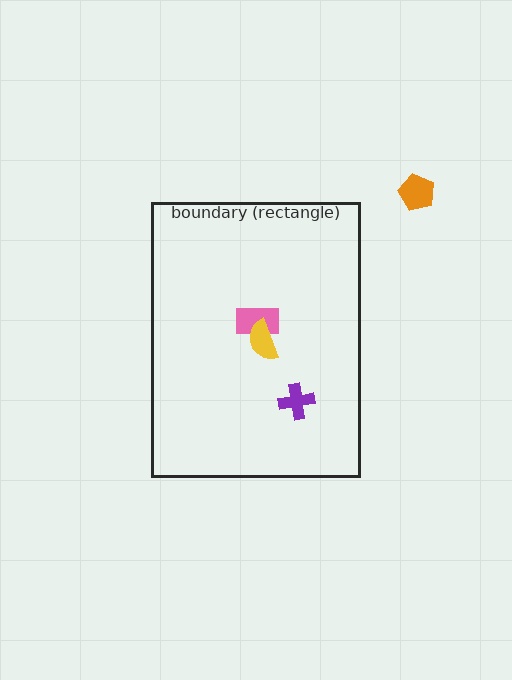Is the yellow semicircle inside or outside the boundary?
Inside.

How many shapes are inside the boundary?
3 inside, 1 outside.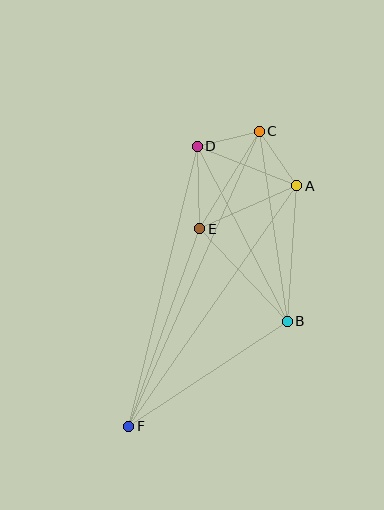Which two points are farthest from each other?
Points C and F are farthest from each other.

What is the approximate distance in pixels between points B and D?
The distance between B and D is approximately 197 pixels.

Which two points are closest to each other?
Points C and D are closest to each other.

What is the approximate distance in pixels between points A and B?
The distance between A and B is approximately 136 pixels.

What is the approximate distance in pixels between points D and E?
The distance between D and E is approximately 82 pixels.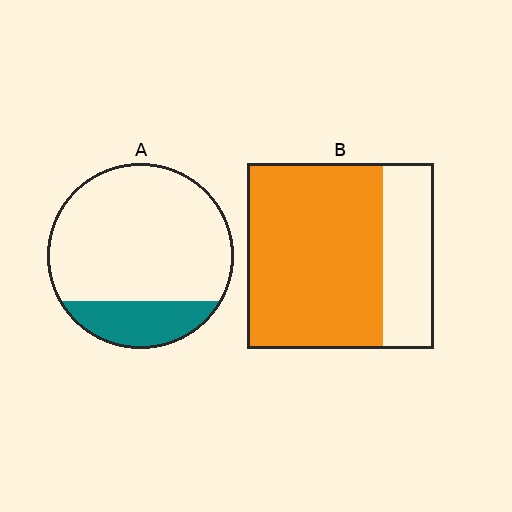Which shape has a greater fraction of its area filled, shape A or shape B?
Shape B.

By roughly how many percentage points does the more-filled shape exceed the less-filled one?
By roughly 50 percentage points (B over A).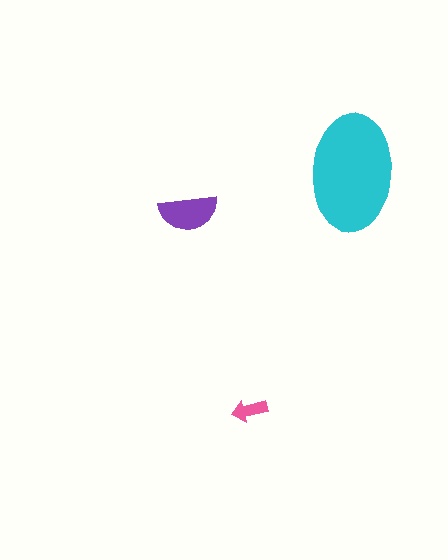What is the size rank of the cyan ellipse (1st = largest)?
1st.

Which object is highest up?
The cyan ellipse is topmost.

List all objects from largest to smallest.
The cyan ellipse, the purple semicircle, the pink arrow.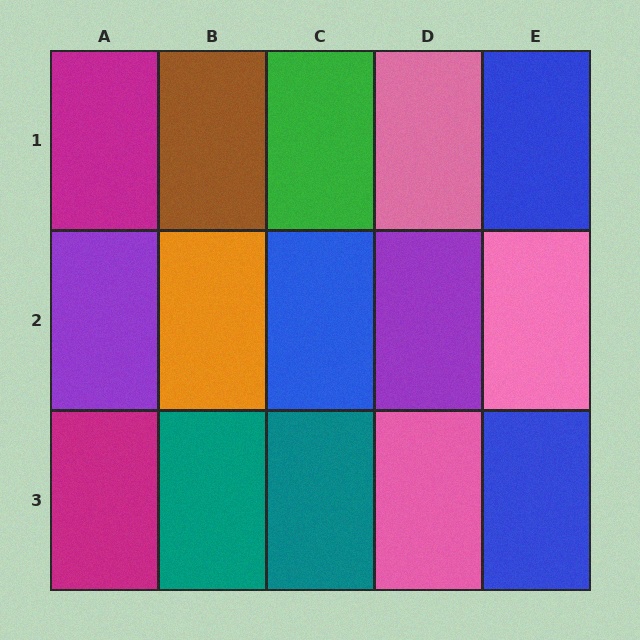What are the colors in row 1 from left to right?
Magenta, brown, green, pink, blue.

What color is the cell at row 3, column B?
Teal.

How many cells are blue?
3 cells are blue.